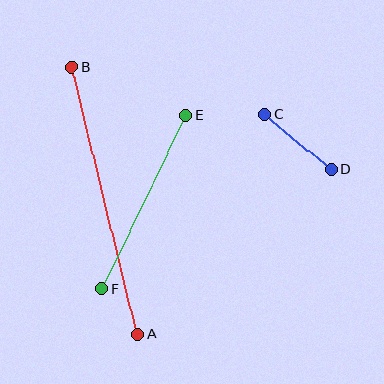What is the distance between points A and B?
The distance is approximately 275 pixels.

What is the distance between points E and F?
The distance is approximately 192 pixels.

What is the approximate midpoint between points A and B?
The midpoint is at approximately (105, 201) pixels.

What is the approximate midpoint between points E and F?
The midpoint is at approximately (144, 202) pixels.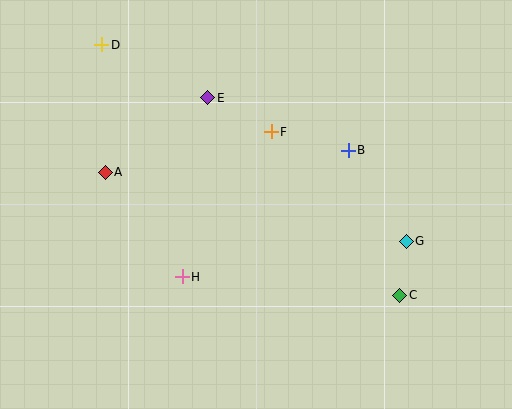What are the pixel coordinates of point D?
Point D is at (102, 45).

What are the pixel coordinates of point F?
Point F is at (271, 132).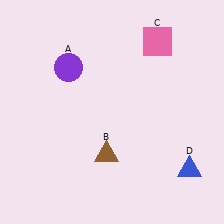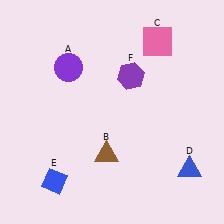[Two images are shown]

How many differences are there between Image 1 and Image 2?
There are 2 differences between the two images.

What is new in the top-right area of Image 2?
A purple hexagon (F) was added in the top-right area of Image 2.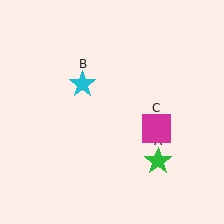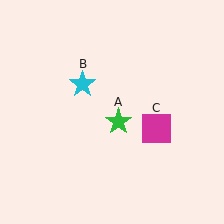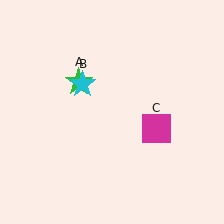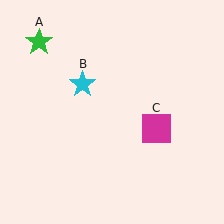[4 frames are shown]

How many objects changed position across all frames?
1 object changed position: green star (object A).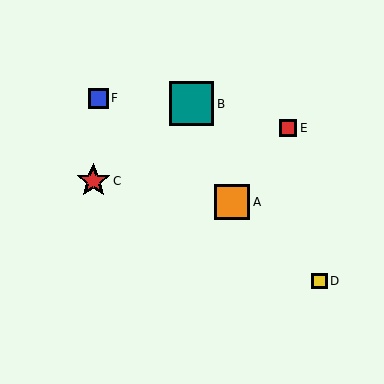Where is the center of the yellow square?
The center of the yellow square is at (319, 281).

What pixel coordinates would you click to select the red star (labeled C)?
Click at (93, 181) to select the red star C.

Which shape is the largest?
The teal square (labeled B) is the largest.